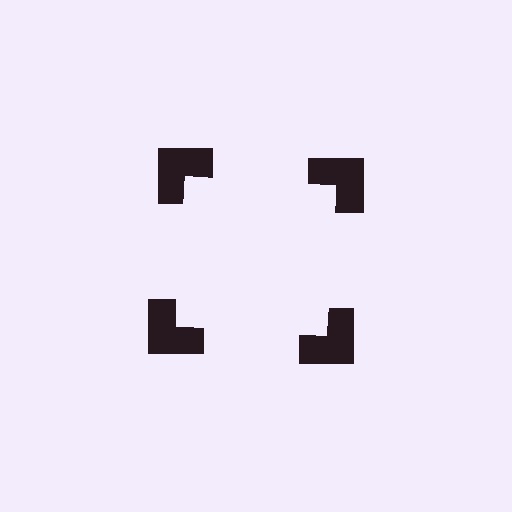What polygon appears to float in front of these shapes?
An illusory square — its edges are inferred from the aligned wedge cuts in the notched squares, not physically drawn.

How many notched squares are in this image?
There are 4 — one at each vertex of the illusory square.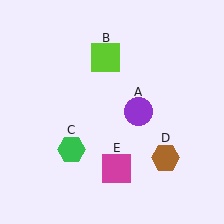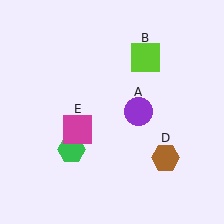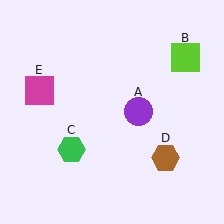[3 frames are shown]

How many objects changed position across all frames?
2 objects changed position: lime square (object B), magenta square (object E).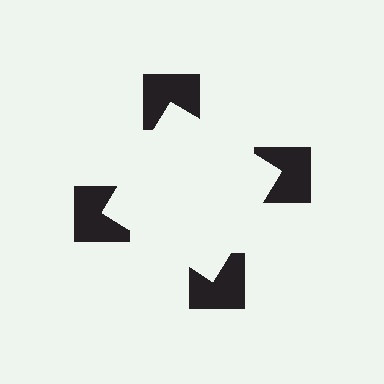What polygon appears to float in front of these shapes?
An illusory square — its edges are inferred from the aligned wedge cuts in the notched squares, not physically drawn.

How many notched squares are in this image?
There are 4 — one at each vertex of the illusory square.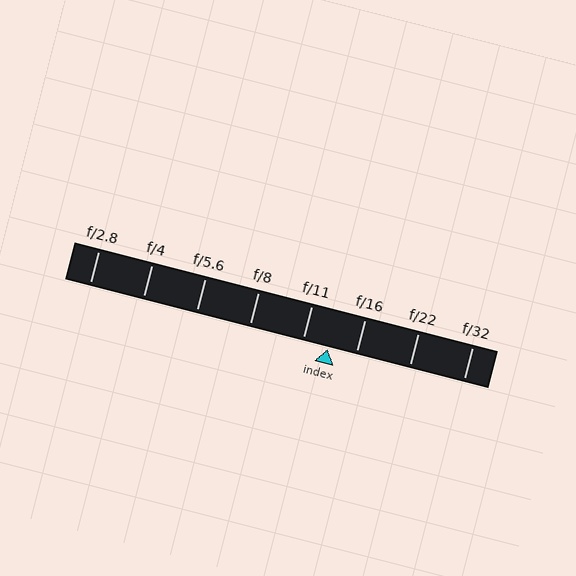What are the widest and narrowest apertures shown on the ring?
The widest aperture shown is f/2.8 and the narrowest is f/32.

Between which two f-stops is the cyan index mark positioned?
The index mark is between f/11 and f/16.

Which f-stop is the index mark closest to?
The index mark is closest to f/11.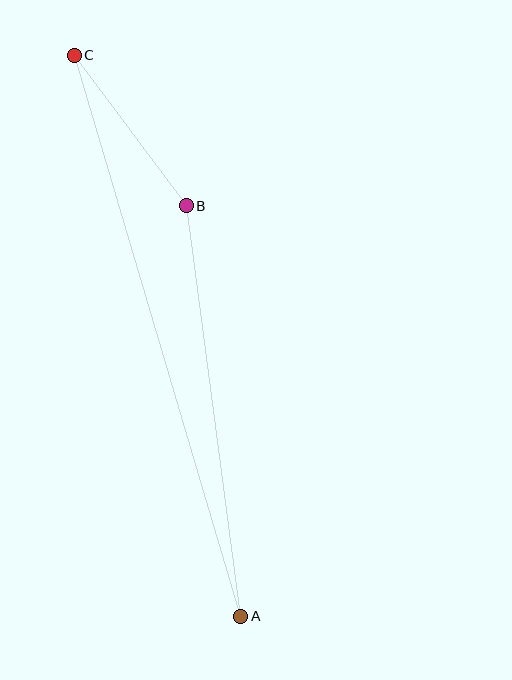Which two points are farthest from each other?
Points A and C are farthest from each other.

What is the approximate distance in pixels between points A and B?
The distance between A and B is approximately 414 pixels.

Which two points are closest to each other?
Points B and C are closest to each other.